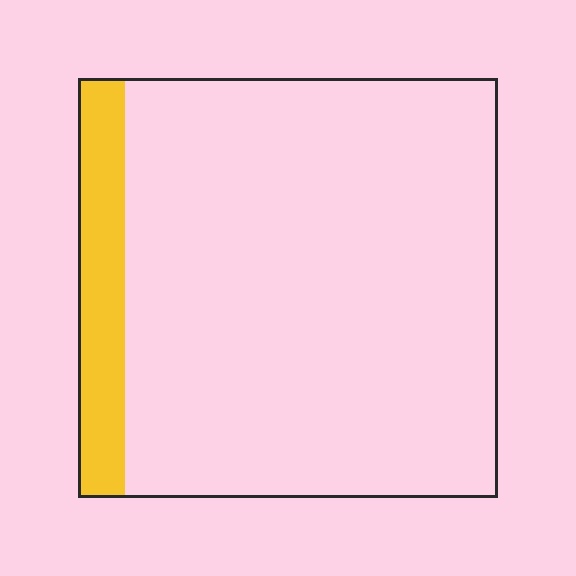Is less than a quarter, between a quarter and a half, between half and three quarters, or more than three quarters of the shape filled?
Less than a quarter.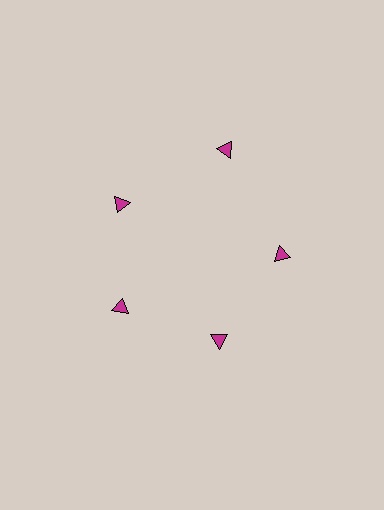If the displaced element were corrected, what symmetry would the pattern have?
It would have 5-fold rotational symmetry — the pattern would map onto itself every 72 degrees.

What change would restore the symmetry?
The symmetry would be restored by moving it inward, back onto the ring so that all 5 triangles sit at equal angles and equal distance from the center.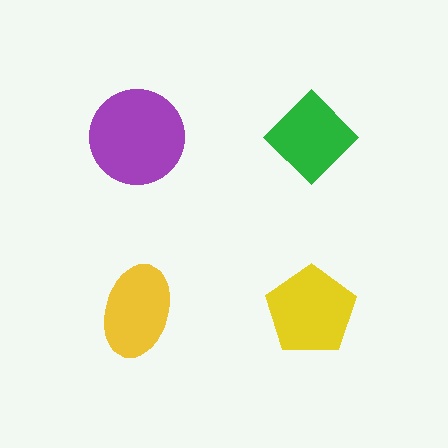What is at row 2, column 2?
A yellow pentagon.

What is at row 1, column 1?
A purple circle.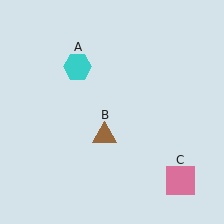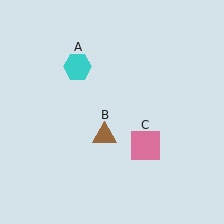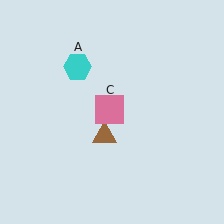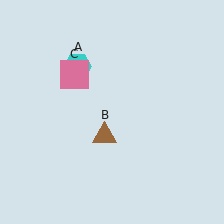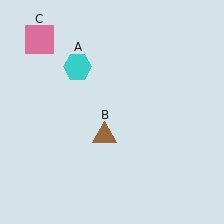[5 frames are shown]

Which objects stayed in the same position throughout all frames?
Cyan hexagon (object A) and brown triangle (object B) remained stationary.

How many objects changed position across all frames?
1 object changed position: pink square (object C).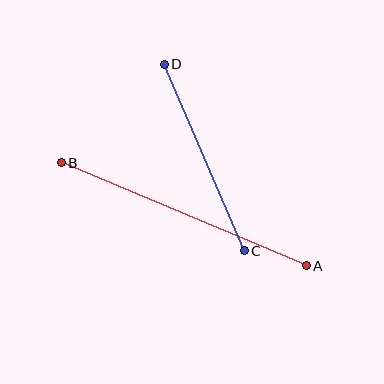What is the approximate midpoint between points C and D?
The midpoint is at approximately (204, 157) pixels.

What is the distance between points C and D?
The distance is approximately 203 pixels.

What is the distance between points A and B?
The distance is approximately 266 pixels.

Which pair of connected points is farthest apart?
Points A and B are farthest apart.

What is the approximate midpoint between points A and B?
The midpoint is at approximately (184, 214) pixels.